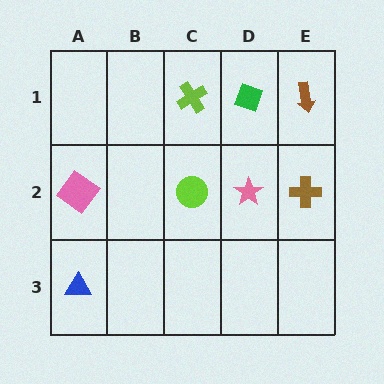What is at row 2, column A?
A pink diamond.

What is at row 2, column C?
A lime circle.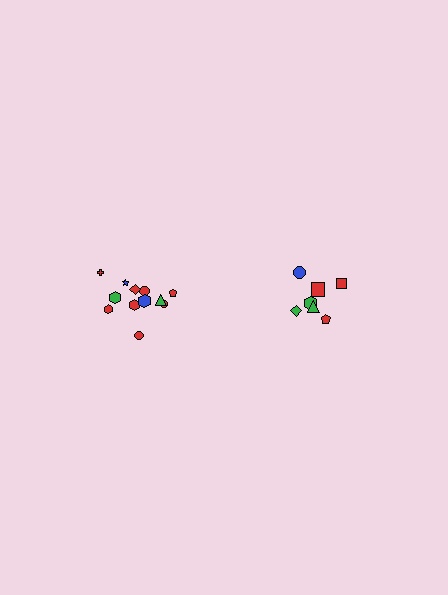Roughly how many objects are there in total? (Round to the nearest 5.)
Roughly 20 objects in total.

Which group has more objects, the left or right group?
The left group.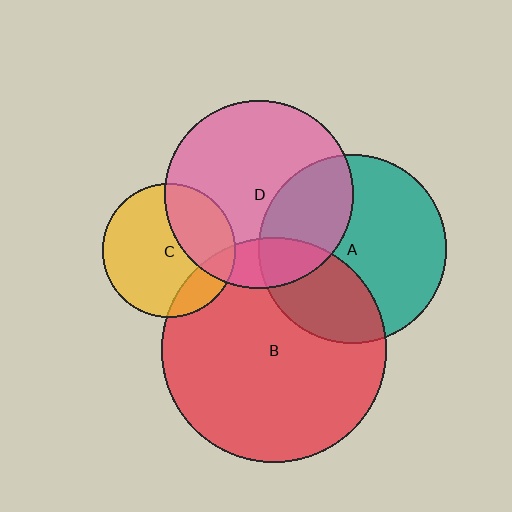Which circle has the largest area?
Circle B (red).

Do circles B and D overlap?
Yes.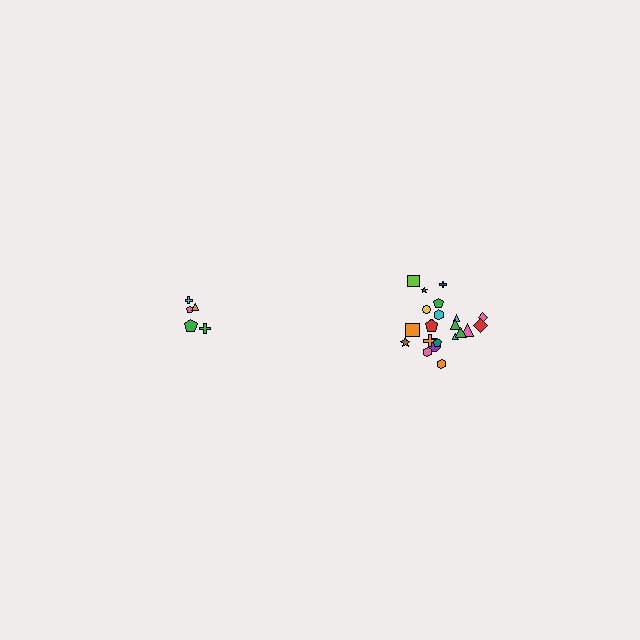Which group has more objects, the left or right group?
The right group.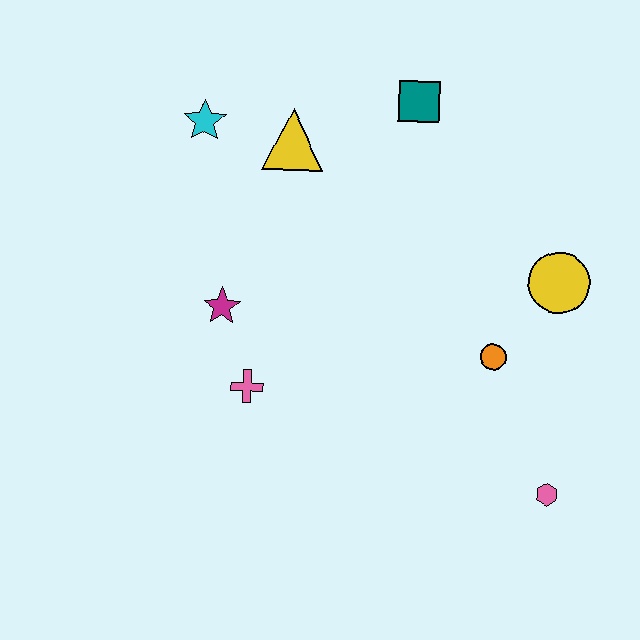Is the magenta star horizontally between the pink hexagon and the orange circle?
No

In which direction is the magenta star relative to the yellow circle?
The magenta star is to the left of the yellow circle.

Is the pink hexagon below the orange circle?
Yes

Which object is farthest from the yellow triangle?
The pink hexagon is farthest from the yellow triangle.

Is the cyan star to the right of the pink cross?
No